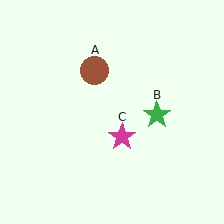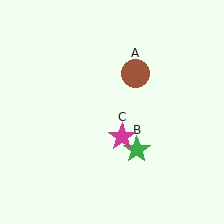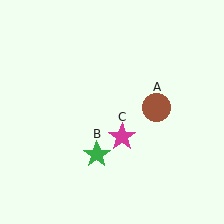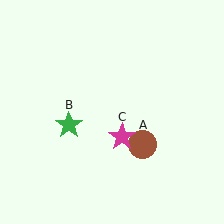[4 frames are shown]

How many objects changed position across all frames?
2 objects changed position: brown circle (object A), green star (object B).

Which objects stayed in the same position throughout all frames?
Magenta star (object C) remained stationary.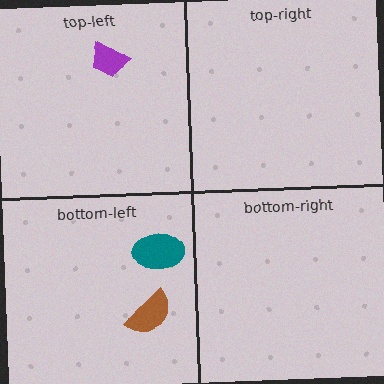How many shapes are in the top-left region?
1.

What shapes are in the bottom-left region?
The brown semicircle, the teal ellipse.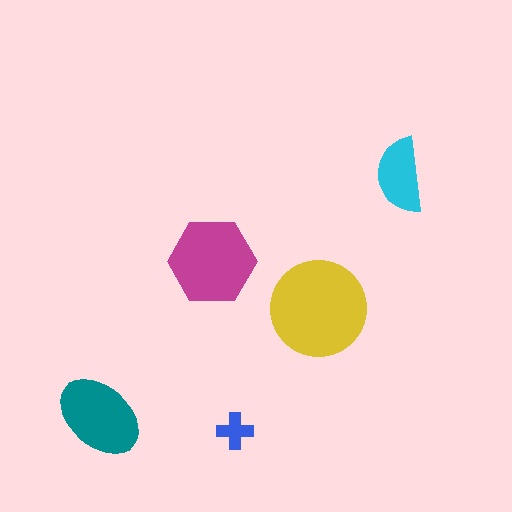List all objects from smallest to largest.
The blue cross, the cyan semicircle, the teal ellipse, the magenta hexagon, the yellow circle.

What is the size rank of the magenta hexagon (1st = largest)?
2nd.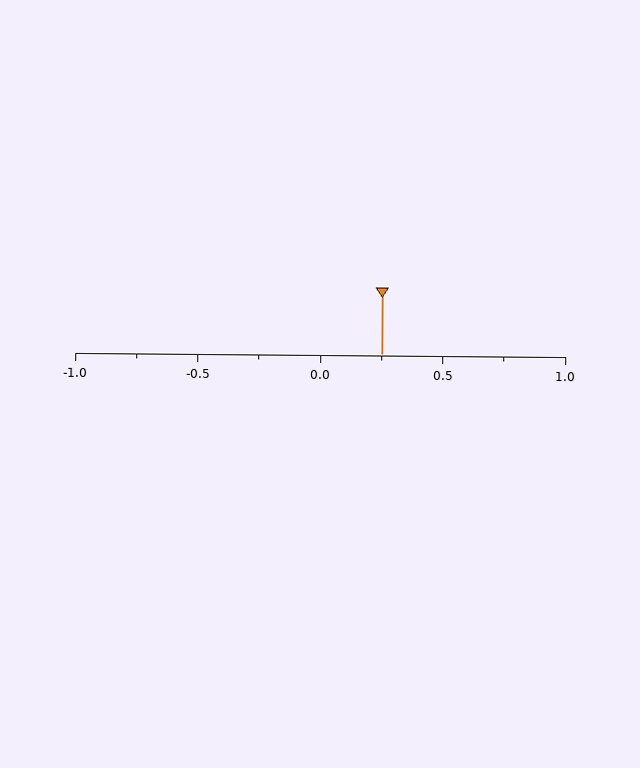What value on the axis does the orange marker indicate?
The marker indicates approximately 0.25.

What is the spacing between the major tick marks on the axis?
The major ticks are spaced 0.5 apart.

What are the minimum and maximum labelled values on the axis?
The axis runs from -1.0 to 1.0.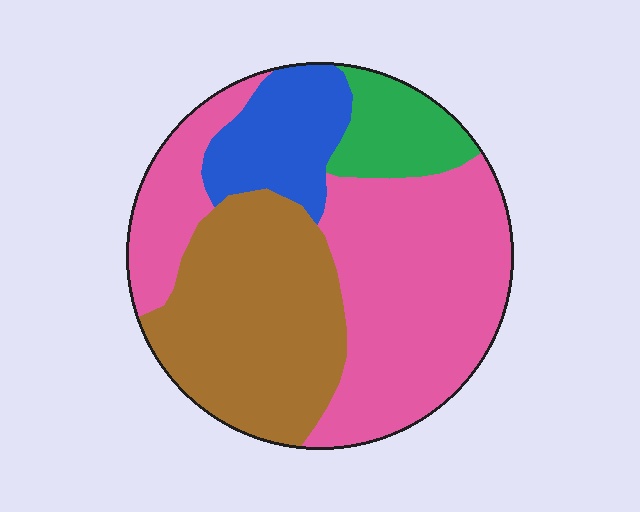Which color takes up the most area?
Pink, at roughly 45%.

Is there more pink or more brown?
Pink.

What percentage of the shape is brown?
Brown takes up about one third (1/3) of the shape.